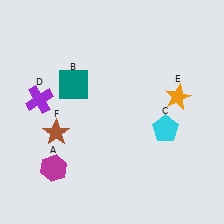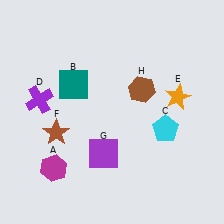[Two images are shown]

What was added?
A purple square (G), a brown hexagon (H) were added in Image 2.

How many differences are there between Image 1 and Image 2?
There are 2 differences between the two images.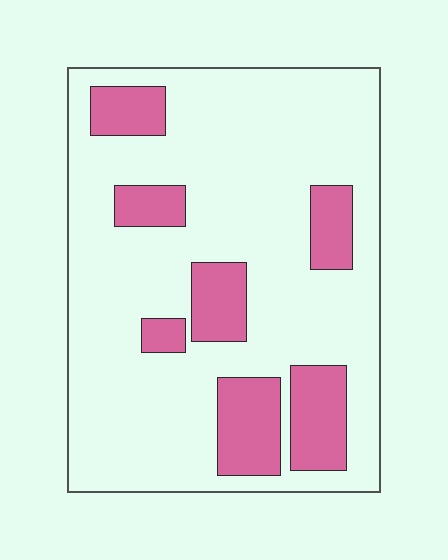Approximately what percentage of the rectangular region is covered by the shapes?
Approximately 20%.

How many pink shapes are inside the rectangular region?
7.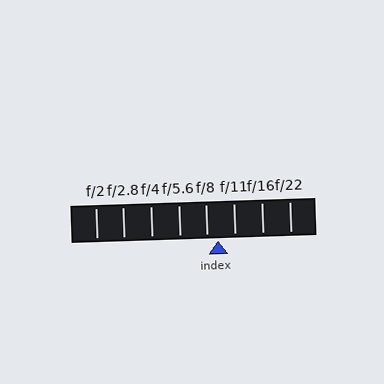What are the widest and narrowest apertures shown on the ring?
The widest aperture shown is f/2 and the narrowest is f/22.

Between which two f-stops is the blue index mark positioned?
The index mark is between f/8 and f/11.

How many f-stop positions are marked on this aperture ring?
There are 8 f-stop positions marked.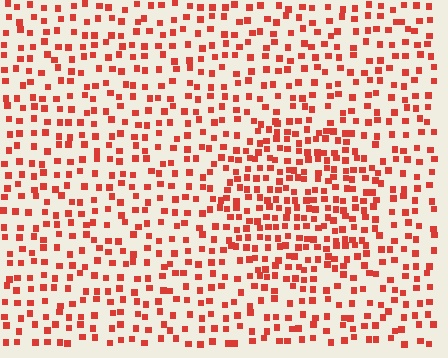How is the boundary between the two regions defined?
The boundary is defined by a change in element density (approximately 1.7x ratio). All elements are the same color, size, and shape.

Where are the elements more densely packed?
The elements are more densely packed inside the circle boundary.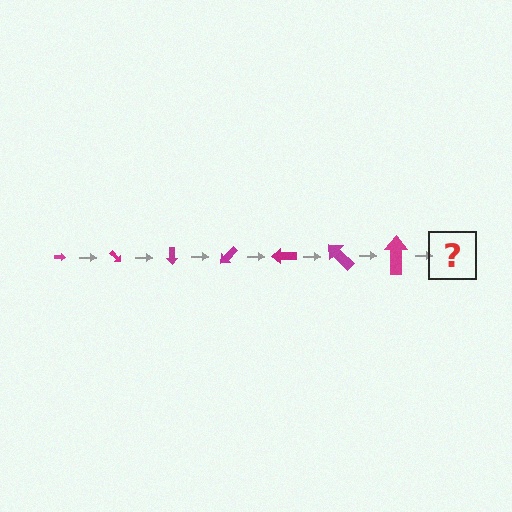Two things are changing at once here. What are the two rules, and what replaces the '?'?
The two rules are that the arrow grows larger each step and it rotates 45 degrees each step. The '?' should be an arrow, larger than the previous one and rotated 315 degrees from the start.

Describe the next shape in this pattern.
It should be an arrow, larger than the previous one and rotated 315 degrees from the start.